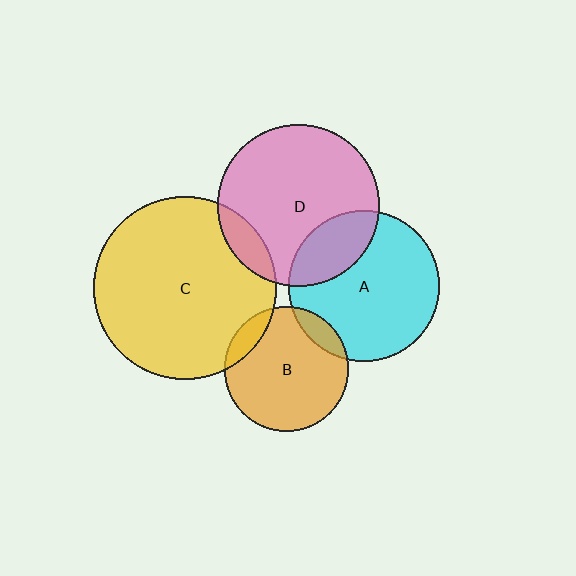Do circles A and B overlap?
Yes.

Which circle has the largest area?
Circle C (yellow).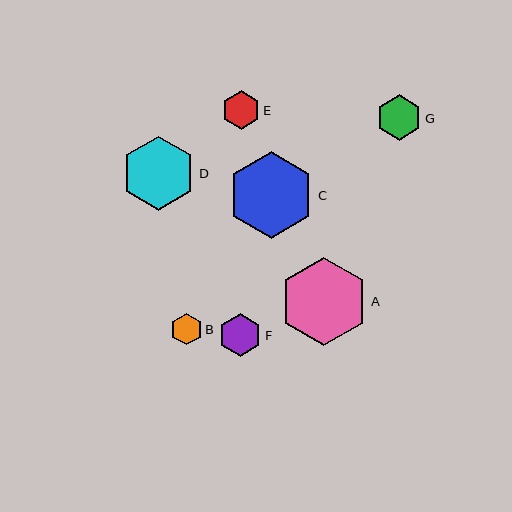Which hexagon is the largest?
Hexagon A is the largest with a size of approximately 88 pixels.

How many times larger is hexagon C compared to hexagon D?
Hexagon C is approximately 1.2 times the size of hexagon D.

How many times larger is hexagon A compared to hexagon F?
Hexagon A is approximately 2.1 times the size of hexagon F.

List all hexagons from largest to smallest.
From largest to smallest: A, C, D, G, F, E, B.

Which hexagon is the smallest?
Hexagon B is the smallest with a size of approximately 32 pixels.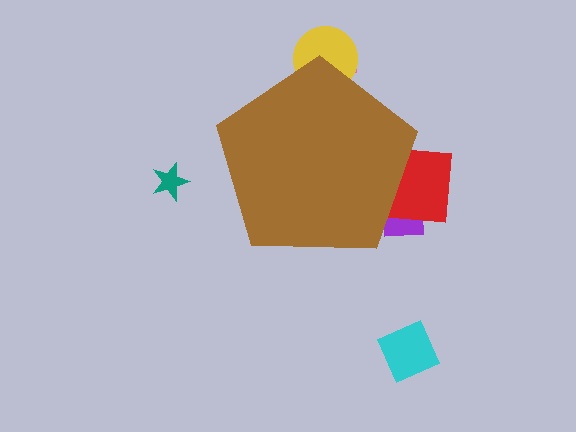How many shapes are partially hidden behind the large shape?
4 shapes are partially hidden.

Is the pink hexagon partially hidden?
Yes, the pink hexagon is partially hidden behind the brown pentagon.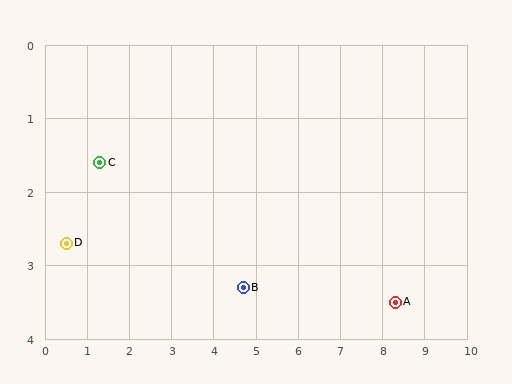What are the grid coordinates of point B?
Point B is at approximately (4.7, 3.3).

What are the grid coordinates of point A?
Point A is at approximately (8.3, 3.5).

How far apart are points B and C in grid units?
Points B and C are about 3.8 grid units apart.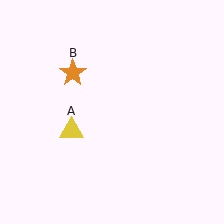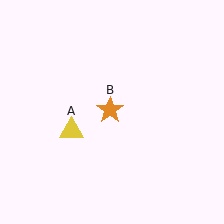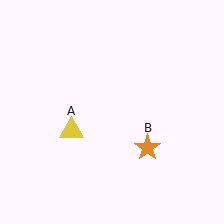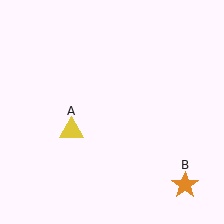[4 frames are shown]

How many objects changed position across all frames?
1 object changed position: orange star (object B).